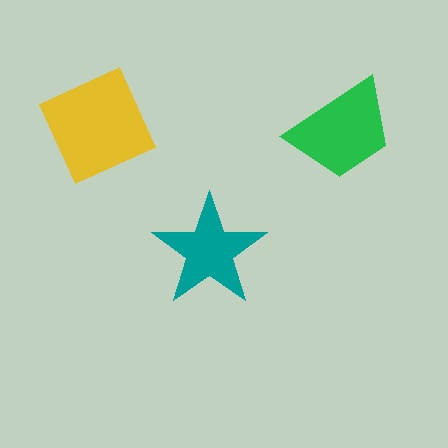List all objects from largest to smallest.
The yellow diamond, the green trapezoid, the teal star.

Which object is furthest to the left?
The yellow diamond is leftmost.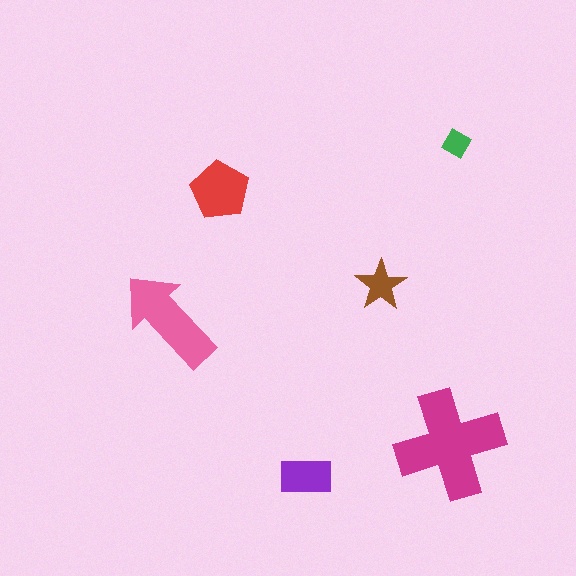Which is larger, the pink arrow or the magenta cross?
The magenta cross.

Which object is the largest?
The magenta cross.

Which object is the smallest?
The green diamond.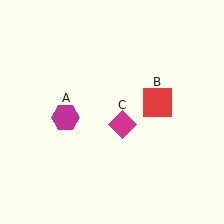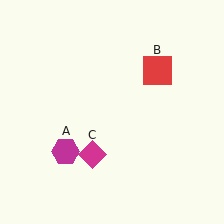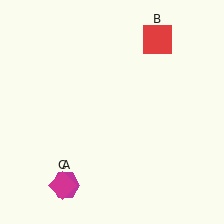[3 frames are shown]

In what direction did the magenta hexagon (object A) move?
The magenta hexagon (object A) moved down.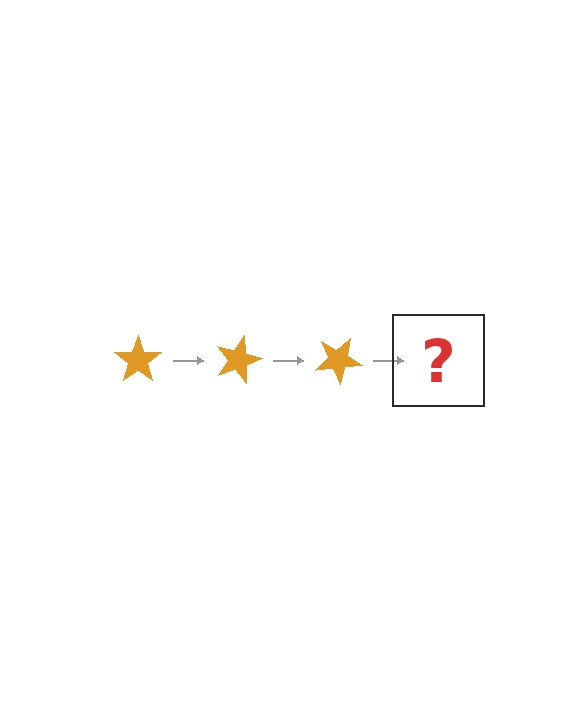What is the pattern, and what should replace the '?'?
The pattern is that the star rotates 15 degrees each step. The '?' should be an orange star rotated 45 degrees.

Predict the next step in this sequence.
The next step is an orange star rotated 45 degrees.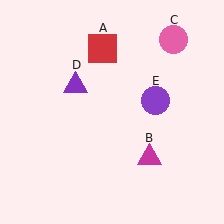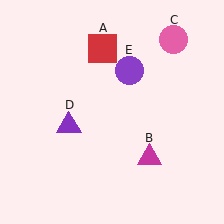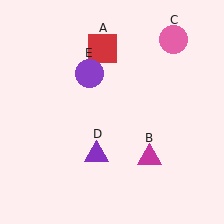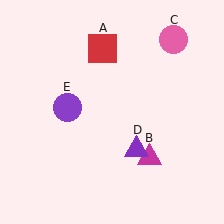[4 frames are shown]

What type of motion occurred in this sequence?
The purple triangle (object D), purple circle (object E) rotated counterclockwise around the center of the scene.